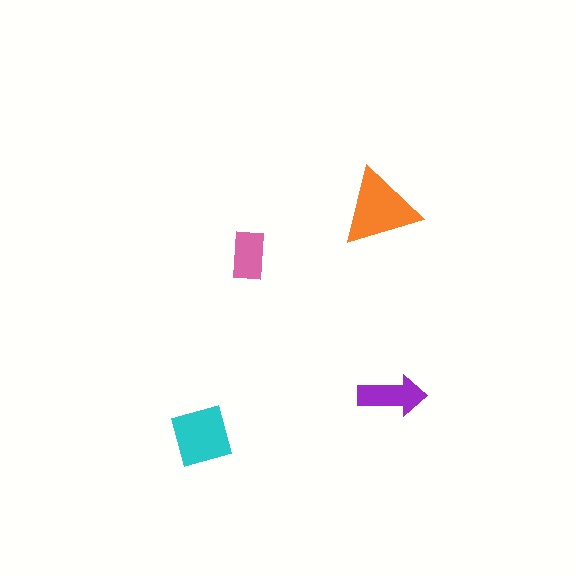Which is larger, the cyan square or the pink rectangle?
The cyan square.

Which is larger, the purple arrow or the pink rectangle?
The purple arrow.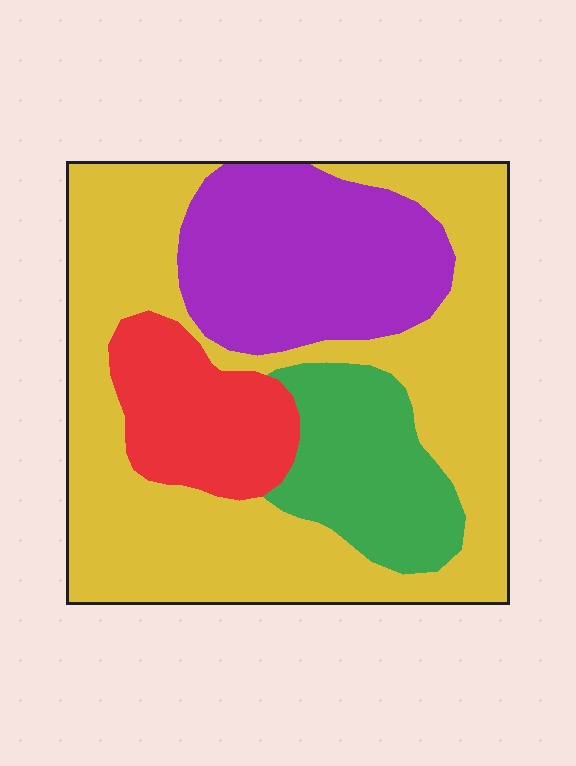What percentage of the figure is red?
Red covers around 10% of the figure.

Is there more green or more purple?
Purple.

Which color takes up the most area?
Yellow, at roughly 50%.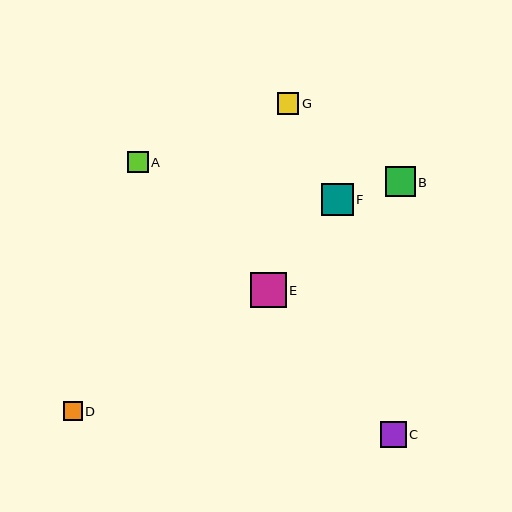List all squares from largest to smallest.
From largest to smallest: E, F, B, C, G, A, D.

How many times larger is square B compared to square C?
Square B is approximately 1.1 times the size of square C.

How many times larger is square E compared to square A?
Square E is approximately 1.7 times the size of square A.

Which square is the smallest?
Square D is the smallest with a size of approximately 19 pixels.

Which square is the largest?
Square E is the largest with a size of approximately 35 pixels.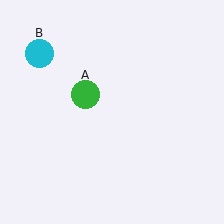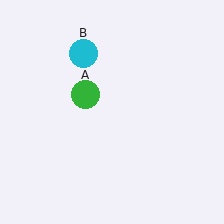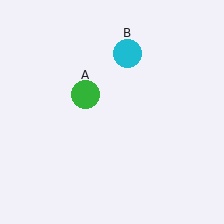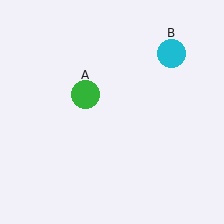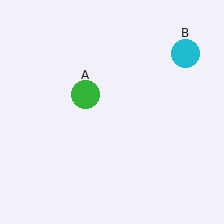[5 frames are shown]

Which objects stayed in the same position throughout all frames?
Green circle (object A) remained stationary.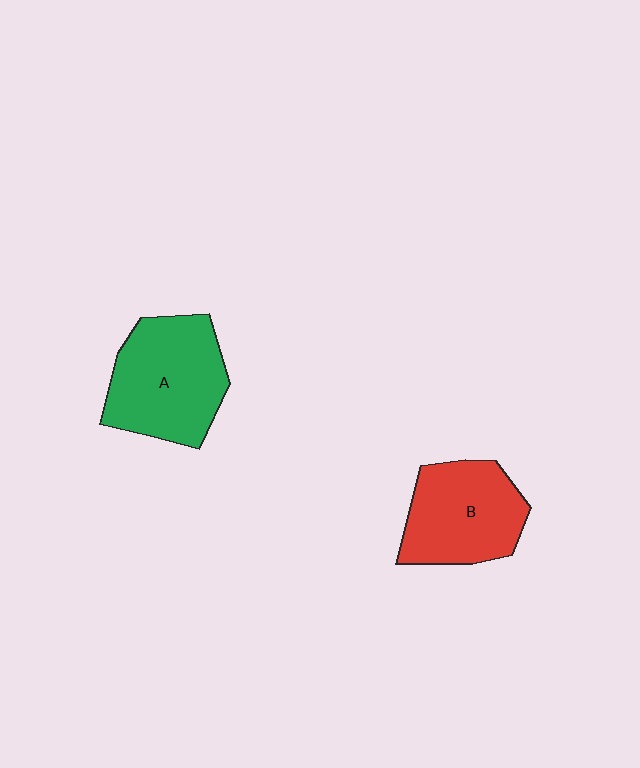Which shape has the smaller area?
Shape B (red).